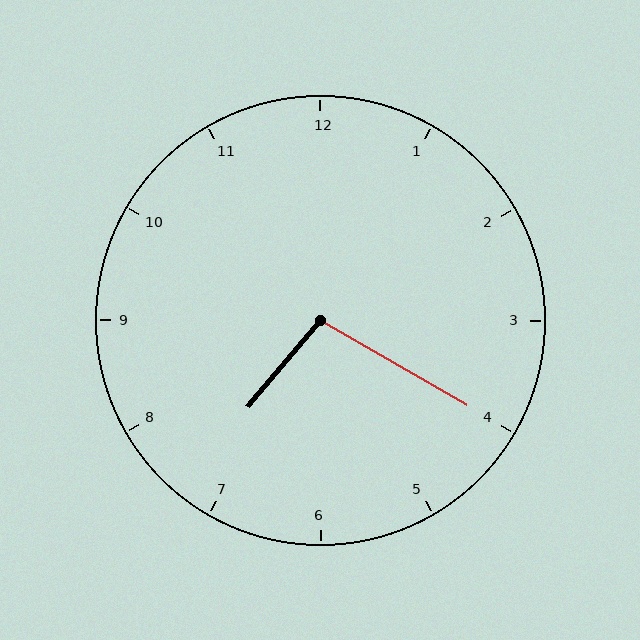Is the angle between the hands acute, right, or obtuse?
It is obtuse.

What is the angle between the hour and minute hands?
Approximately 100 degrees.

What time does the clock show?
7:20.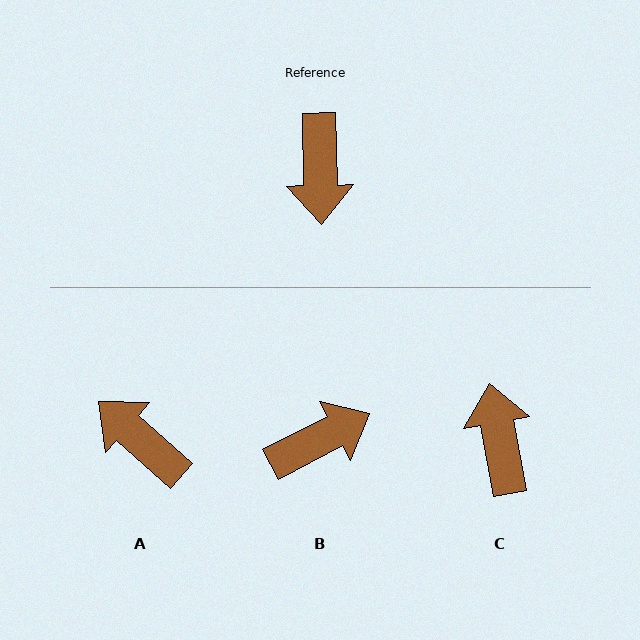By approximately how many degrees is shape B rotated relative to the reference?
Approximately 116 degrees counter-clockwise.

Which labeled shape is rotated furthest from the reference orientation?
C, about 170 degrees away.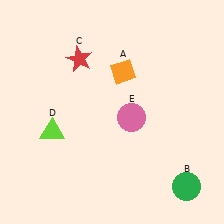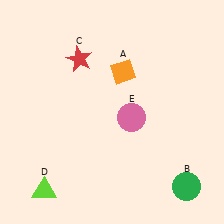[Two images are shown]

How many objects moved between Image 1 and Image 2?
1 object moved between the two images.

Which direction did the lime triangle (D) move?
The lime triangle (D) moved down.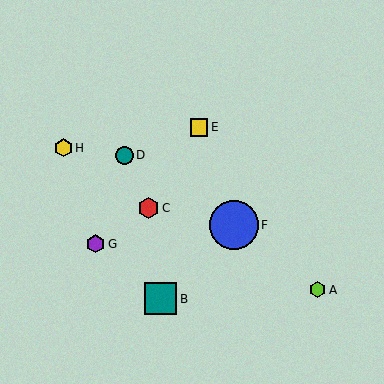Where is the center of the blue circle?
The center of the blue circle is at (234, 225).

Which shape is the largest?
The blue circle (labeled F) is the largest.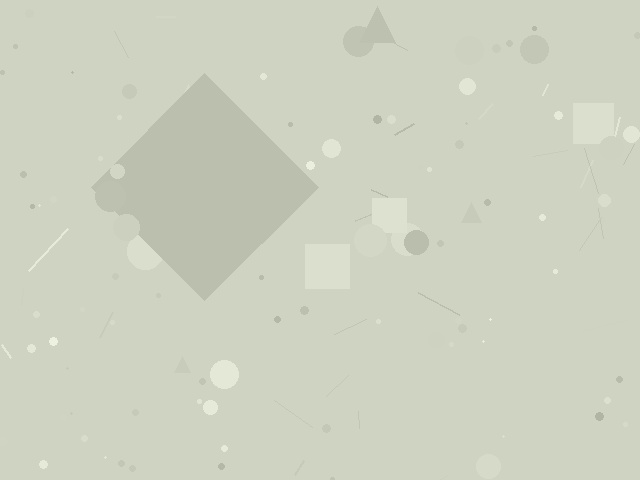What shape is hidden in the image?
A diamond is hidden in the image.